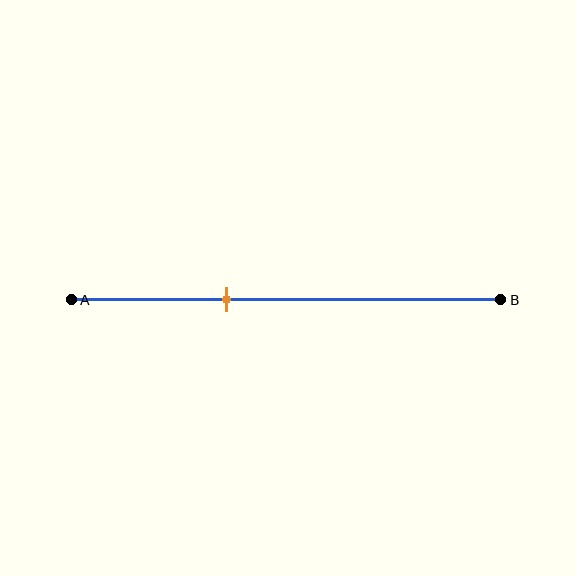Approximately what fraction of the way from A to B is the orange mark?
The orange mark is approximately 35% of the way from A to B.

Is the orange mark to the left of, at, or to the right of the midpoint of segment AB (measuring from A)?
The orange mark is to the left of the midpoint of segment AB.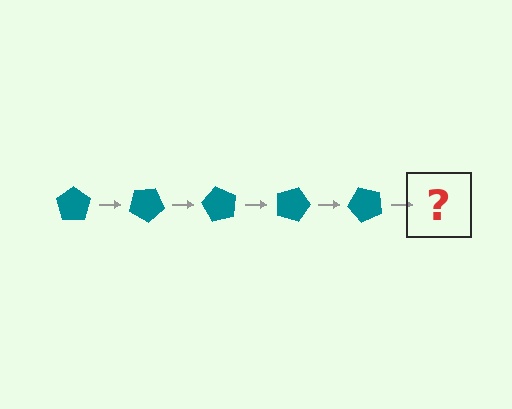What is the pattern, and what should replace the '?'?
The pattern is that the pentagon rotates 30 degrees each step. The '?' should be a teal pentagon rotated 150 degrees.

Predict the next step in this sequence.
The next step is a teal pentagon rotated 150 degrees.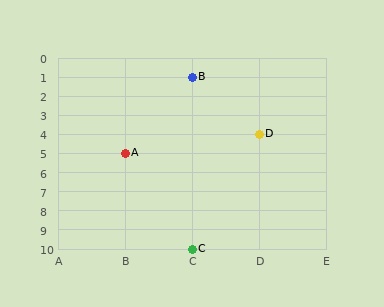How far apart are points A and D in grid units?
Points A and D are 2 columns and 1 row apart (about 2.2 grid units diagonally).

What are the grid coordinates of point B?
Point B is at grid coordinates (C, 1).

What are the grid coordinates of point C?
Point C is at grid coordinates (C, 10).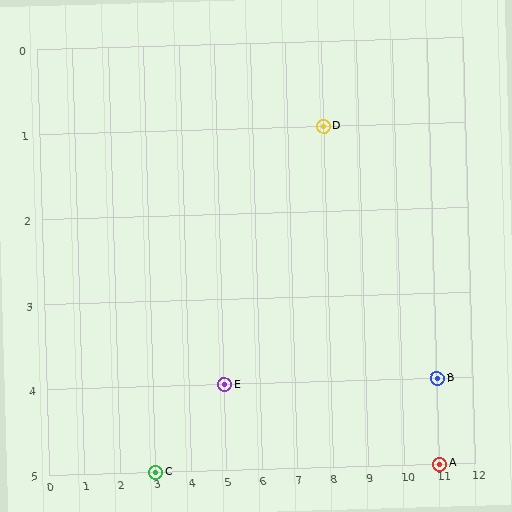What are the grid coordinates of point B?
Point B is at grid coordinates (11, 4).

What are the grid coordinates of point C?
Point C is at grid coordinates (3, 5).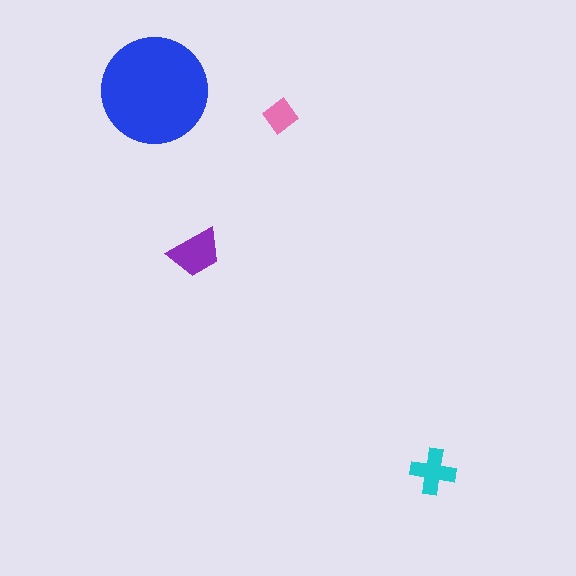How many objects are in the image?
There are 4 objects in the image.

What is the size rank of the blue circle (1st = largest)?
1st.